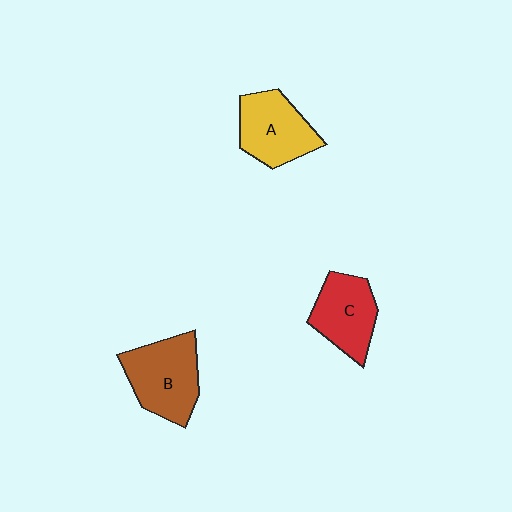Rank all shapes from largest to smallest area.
From largest to smallest: B (brown), A (yellow), C (red).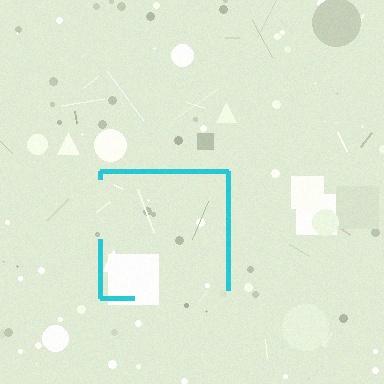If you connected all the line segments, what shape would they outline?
They would outline a square.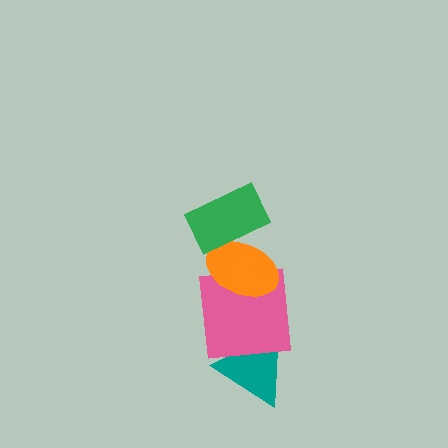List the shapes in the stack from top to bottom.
From top to bottom: the green rectangle, the orange ellipse, the pink square, the teal triangle.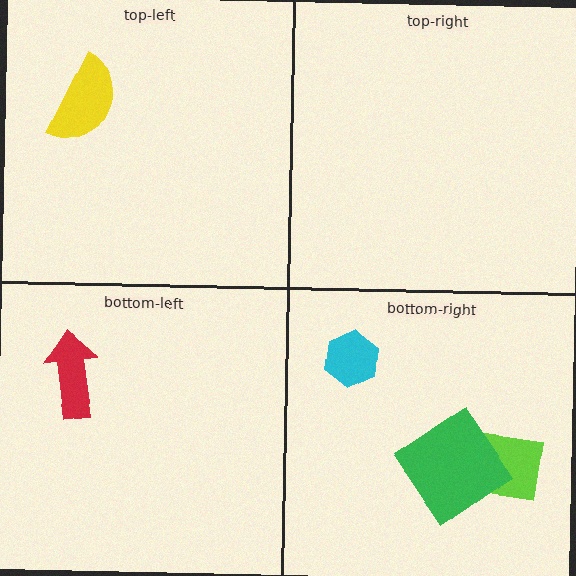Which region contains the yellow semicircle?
The top-left region.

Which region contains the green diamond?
The bottom-right region.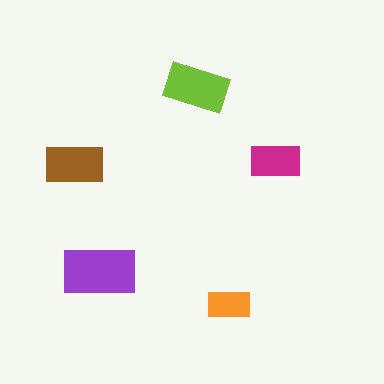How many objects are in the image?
There are 5 objects in the image.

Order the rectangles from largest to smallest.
the purple one, the lime one, the brown one, the magenta one, the orange one.